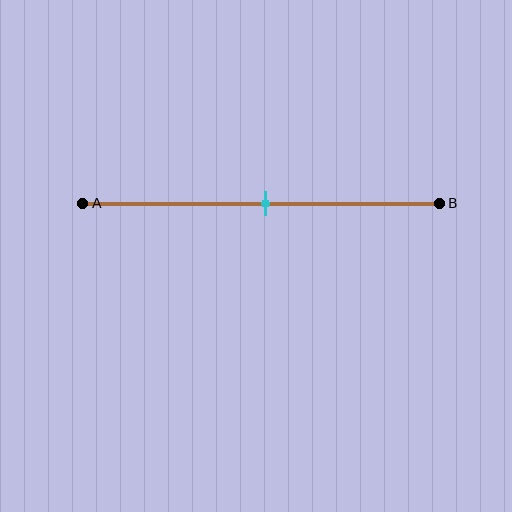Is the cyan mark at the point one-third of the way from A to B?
No, the mark is at about 50% from A, not at the 33% one-third point.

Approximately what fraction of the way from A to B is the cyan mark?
The cyan mark is approximately 50% of the way from A to B.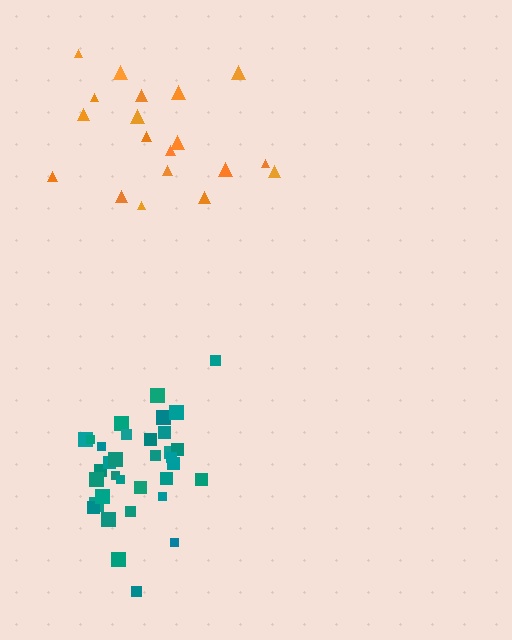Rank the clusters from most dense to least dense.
teal, orange.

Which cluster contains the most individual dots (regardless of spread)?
Teal (35).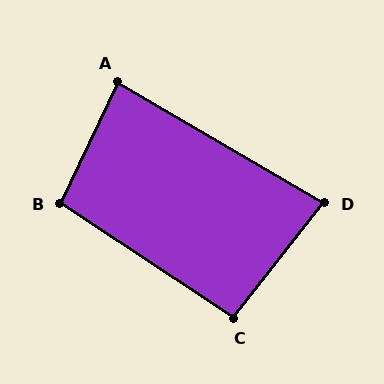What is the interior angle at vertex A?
Approximately 85 degrees (approximately right).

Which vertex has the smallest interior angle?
D, at approximately 82 degrees.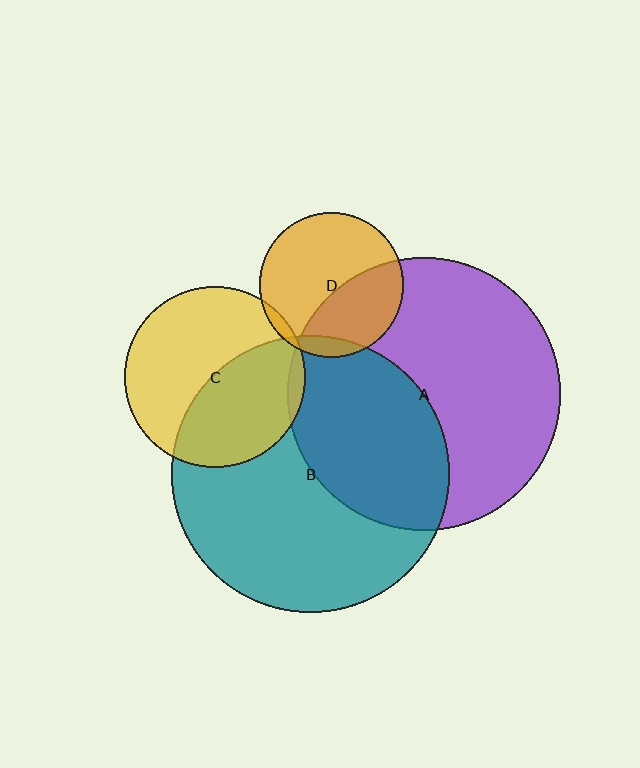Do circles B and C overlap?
Yes.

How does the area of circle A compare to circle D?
Approximately 3.6 times.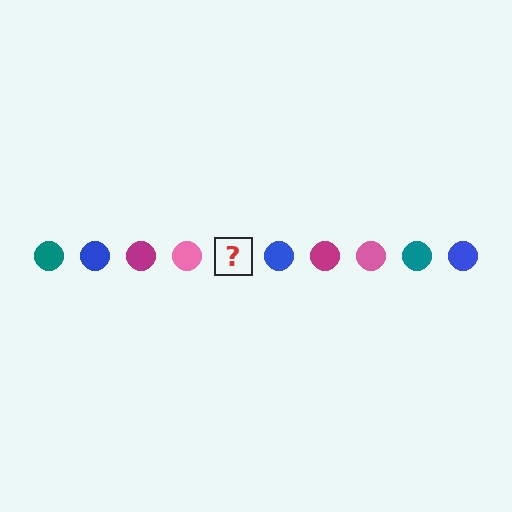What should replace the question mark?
The question mark should be replaced with a teal circle.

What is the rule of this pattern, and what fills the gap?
The rule is that the pattern cycles through teal, blue, magenta, pink circles. The gap should be filled with a teal circle.